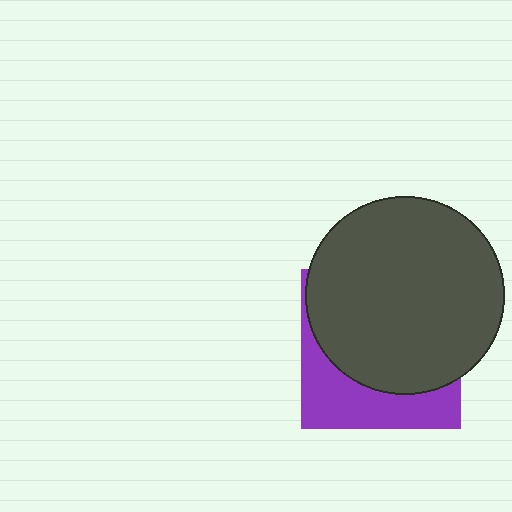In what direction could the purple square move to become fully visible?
The purple square could move down. That would shift it out from behind the dark gray circle entirely.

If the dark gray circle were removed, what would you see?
You would see the complete purple square.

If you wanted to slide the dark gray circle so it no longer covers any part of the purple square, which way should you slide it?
Slide it up — that is the most direct way to separate the two shapes.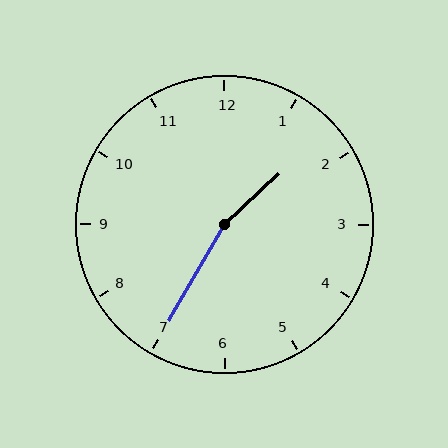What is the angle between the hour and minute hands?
Approximately 162 degrees.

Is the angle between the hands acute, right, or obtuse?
It is obtuse.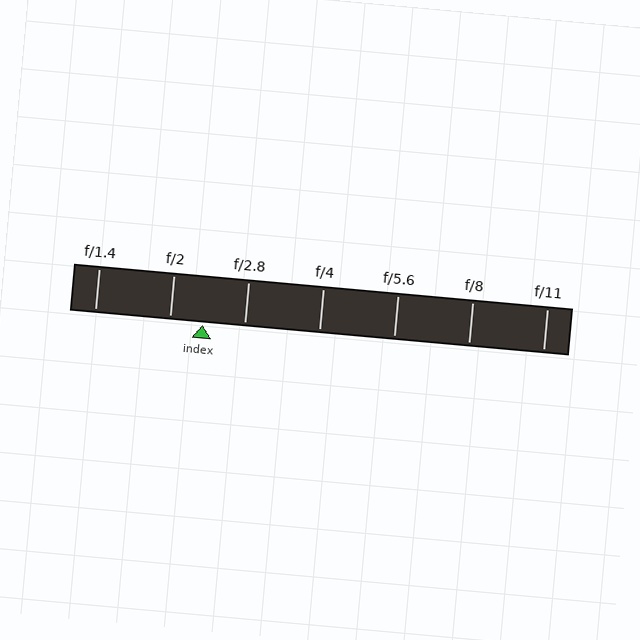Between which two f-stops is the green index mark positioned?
The index mark is between f/2 and f/2.8.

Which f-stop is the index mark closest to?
The index mark is closest to f/2.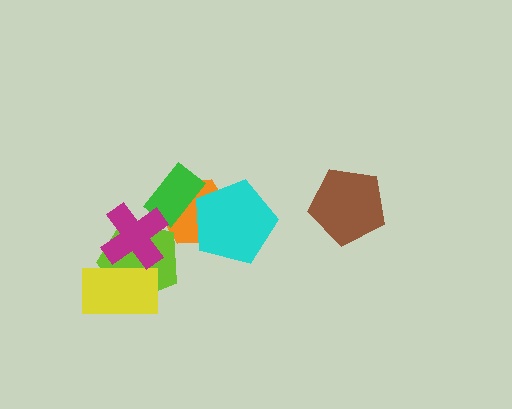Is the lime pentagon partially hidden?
Yes, it is partially covered by another shape.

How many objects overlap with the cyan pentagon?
1 object overlaps with the cyan pentagon.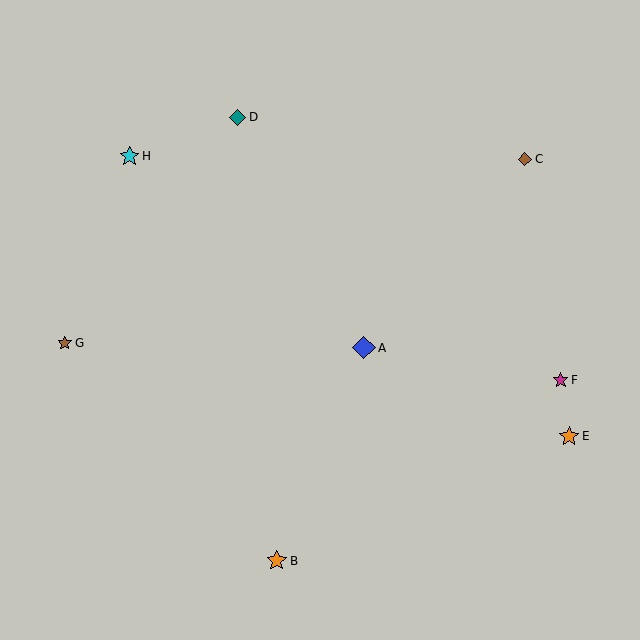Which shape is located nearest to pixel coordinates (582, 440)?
The orange star (labeled E) at (569, 436) is nearest to that location.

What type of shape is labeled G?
Shape G is a brown star.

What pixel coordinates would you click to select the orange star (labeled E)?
Click at (569, 436) to select the orange star E.